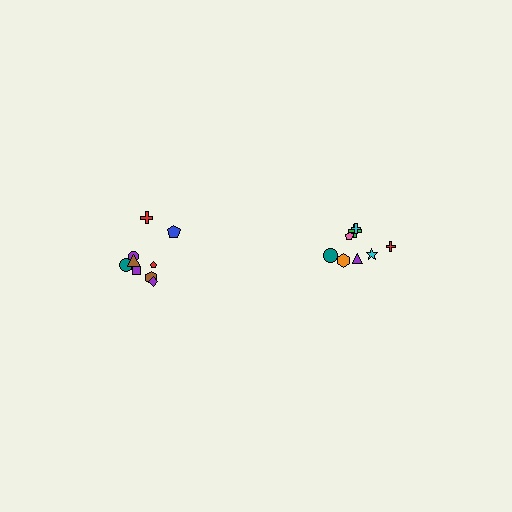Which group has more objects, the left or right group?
The left group.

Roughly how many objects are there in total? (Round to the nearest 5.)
Roughly 20 objects in total.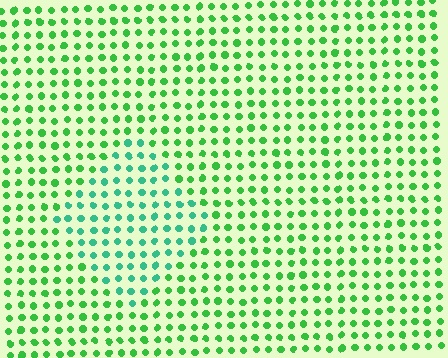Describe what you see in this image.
The image is filled with small green elements in a uniform arrangement. A diamond-shaped region is visible where the elements are tinted to a slightly different hue, forming a subtle color boundary.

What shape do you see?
I see a diamond.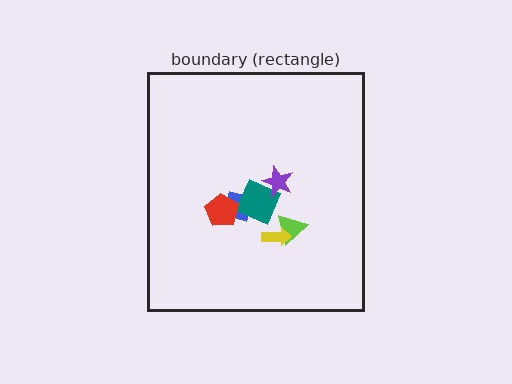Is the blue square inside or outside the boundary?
Inside.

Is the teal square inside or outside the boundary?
Inside.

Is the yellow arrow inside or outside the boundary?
Inside.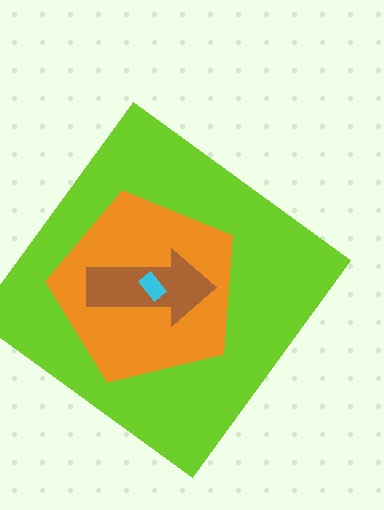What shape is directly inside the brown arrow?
The cyan rectangle.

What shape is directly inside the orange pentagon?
The brown arrow.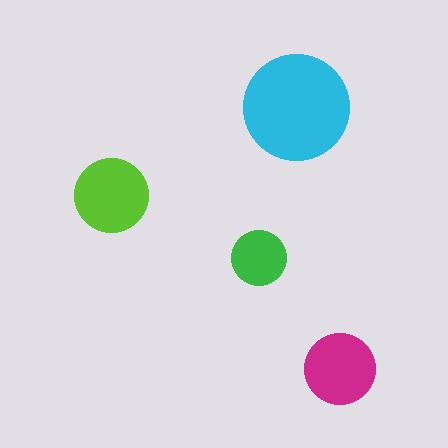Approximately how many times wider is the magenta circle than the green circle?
About 1.5 times wider.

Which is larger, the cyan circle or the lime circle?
The cyan one.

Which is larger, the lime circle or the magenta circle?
The lime one.